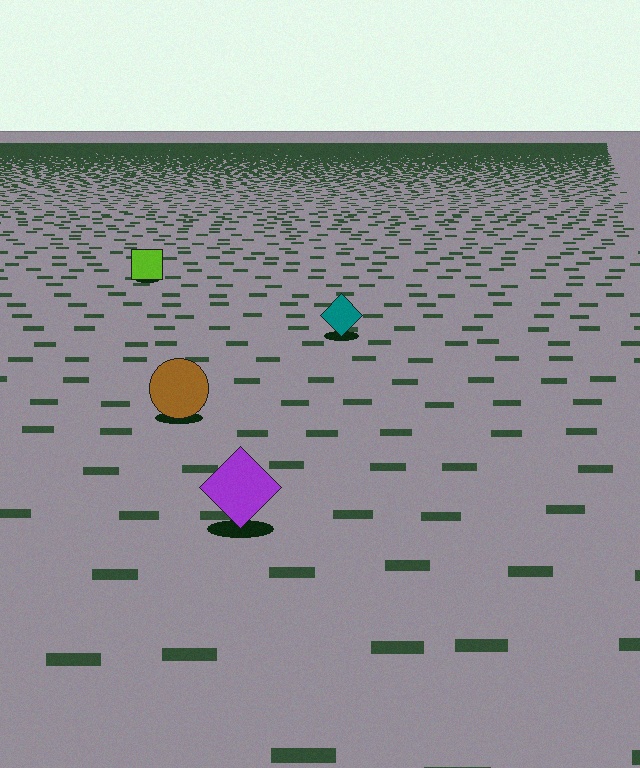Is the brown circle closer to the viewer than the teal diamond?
Yes. The brown circle is closer — you can tell from the texture gradient: the ground texture is coarser near it.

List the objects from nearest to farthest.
From nearest to farthest: the purple diamond, the brown circle, the teal diamond, the lime square.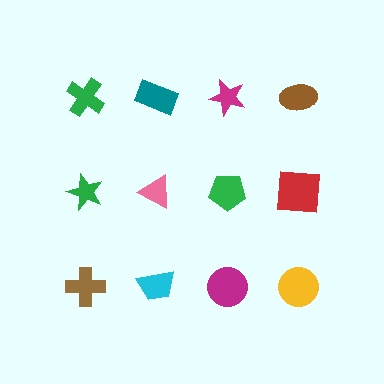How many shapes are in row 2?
4 shapes.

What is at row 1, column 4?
A brown ellipse.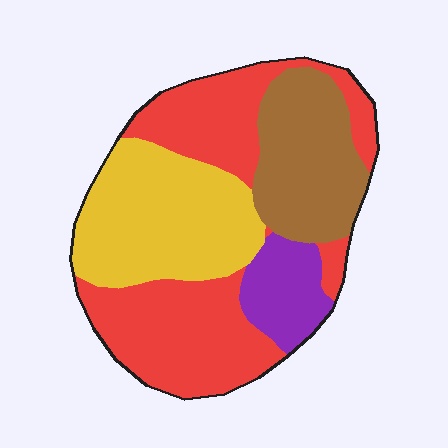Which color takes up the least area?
Purple, at roughly 10%.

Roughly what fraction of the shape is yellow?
Yellow takes up between a sixth and a third of the shape.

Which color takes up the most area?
Red, at roughly 40%.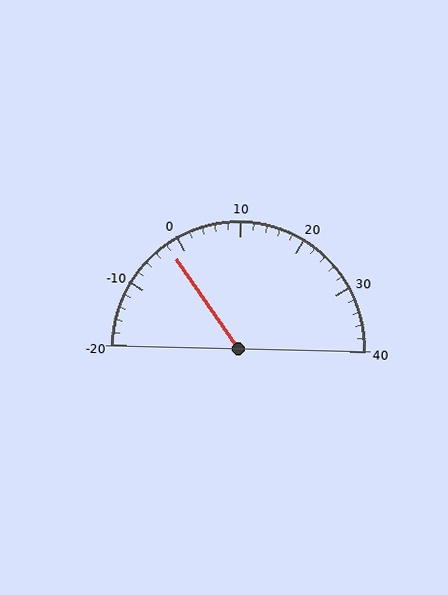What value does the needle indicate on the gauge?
The needle indicates approximately -2.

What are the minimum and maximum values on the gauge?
The gauge ranges from -20 to 40.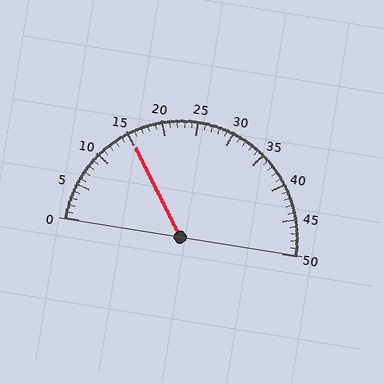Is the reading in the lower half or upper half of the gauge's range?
The reading is in the lower half of the range (0 to 50).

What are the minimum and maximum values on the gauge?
The gauge ranges from 0 to 50.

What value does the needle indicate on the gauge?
The needle indicates approximately 15.